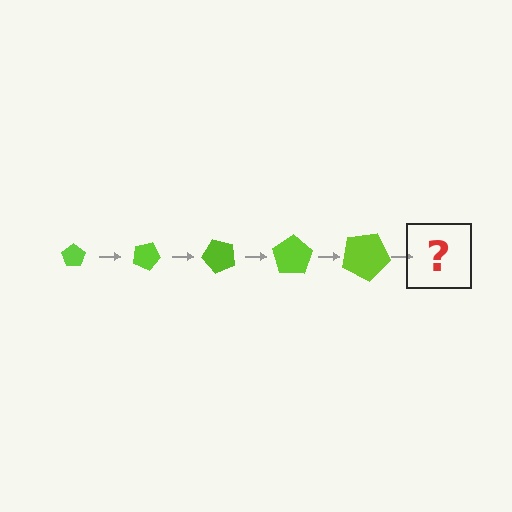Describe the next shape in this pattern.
It should be a pentagon, larger than the previous one and rotated 125 degrees from the start.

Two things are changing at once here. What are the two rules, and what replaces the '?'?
The two rules are that the pentagon grows larger each step and it rotates 25 degrees each step. The '?' should be a pentagon, larger than the previous one and rotated 125 degrees from the start.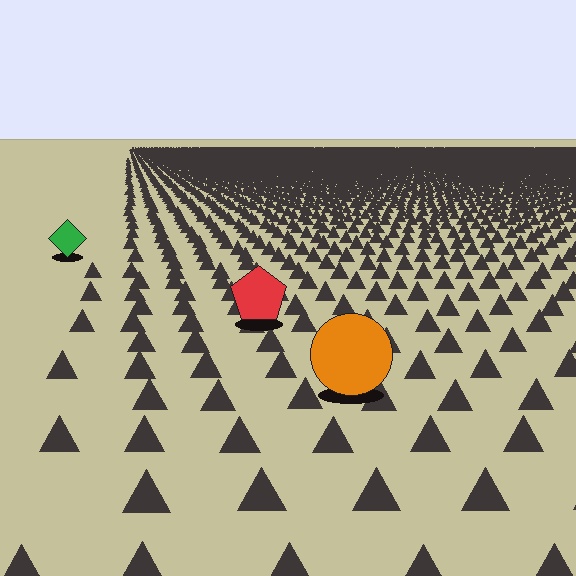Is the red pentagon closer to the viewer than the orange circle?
No. The orange circle is closer — you can tell from the texture gradient: the ground texture is coarser near it.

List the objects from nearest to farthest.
From nearest to farthest: the orange circle, the red pentagon, the green diamond.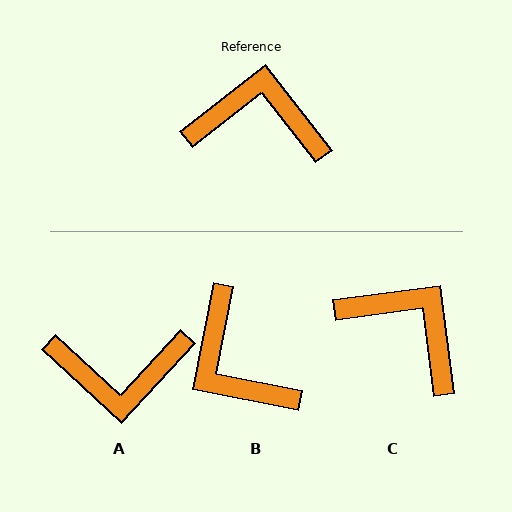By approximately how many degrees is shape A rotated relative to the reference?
Approximately 171 degrees clockwise.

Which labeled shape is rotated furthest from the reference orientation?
A, about 171 degrees away.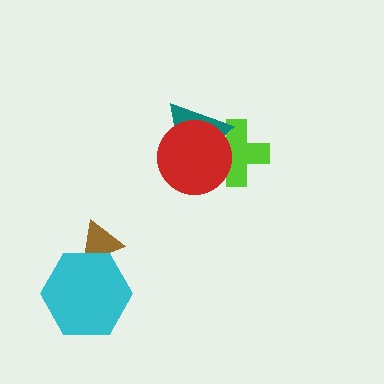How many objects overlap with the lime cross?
2 objects overlap with the lime cross.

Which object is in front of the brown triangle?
The cyan hexagon is in front of the brown triangle.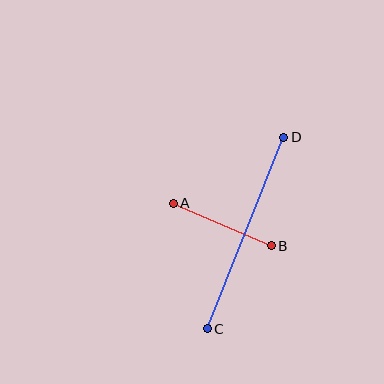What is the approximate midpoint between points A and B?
The midpoint is at approximately (222, 224) pixels.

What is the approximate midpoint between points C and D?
The midpoint is at approximately (246, 233) pixels.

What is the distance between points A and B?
The distance is approximately 107 pixels.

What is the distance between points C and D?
The distance is approximately 206 pixels.